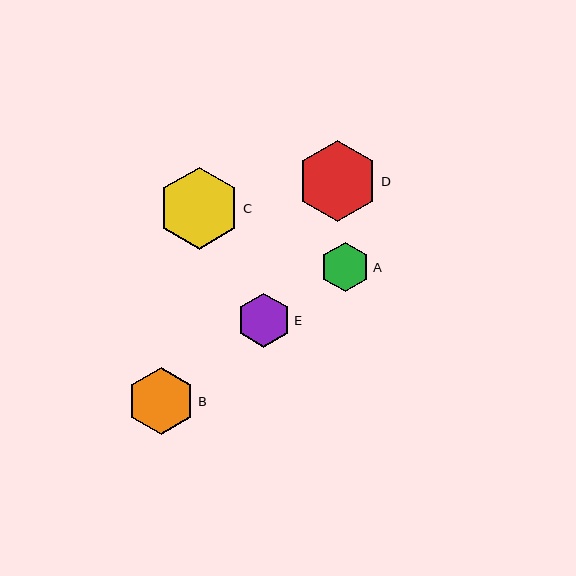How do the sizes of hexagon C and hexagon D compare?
Hexagon C and hexagon D are approximately the same size.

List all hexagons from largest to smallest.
From largest to smallest: C, D, B, E, A.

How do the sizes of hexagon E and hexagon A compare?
Hexagon E and hexagon A are approximately the same size.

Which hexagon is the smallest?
Hexagon A is the smallest with a size of approximately 50 pixels.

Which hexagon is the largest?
Hexagon C is the largest with a size of approximately 82 pixels.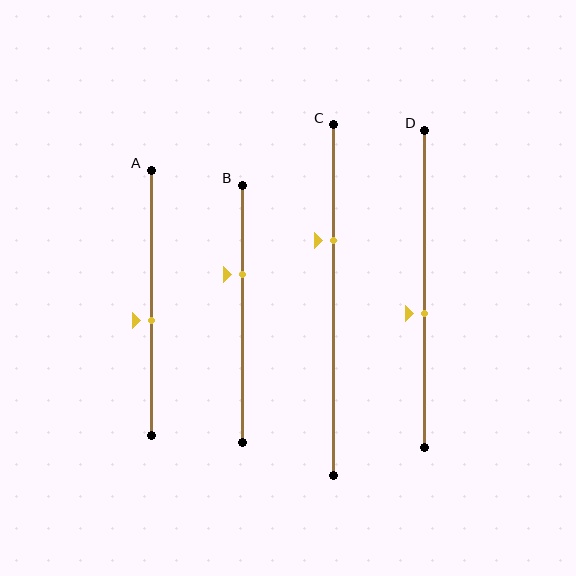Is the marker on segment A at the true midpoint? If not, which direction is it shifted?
No, the marker on segment A is shifted downward by about 7% of the segment length.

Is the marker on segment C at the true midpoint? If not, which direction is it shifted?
No, the marker on segment C is shifted upward by about 17% of the segment length.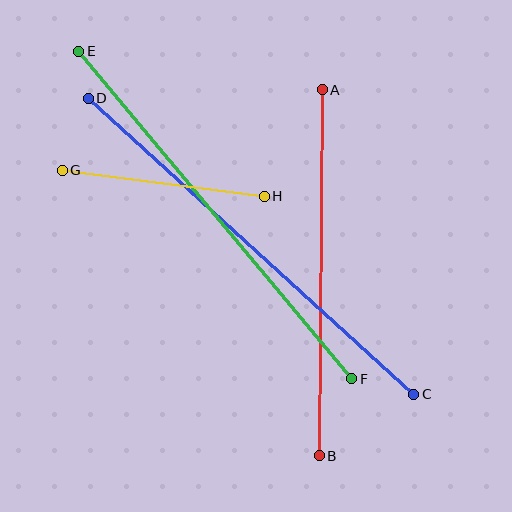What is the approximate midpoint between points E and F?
The midpoint is at approximately (215, 215) pixels.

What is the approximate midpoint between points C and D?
The midpoint is at approximately (251, 246) pixels.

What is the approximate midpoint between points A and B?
The midpoint is at approximately (321, 273) pixels.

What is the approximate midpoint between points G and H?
The midpoint is at approximately (163, 183) pixels.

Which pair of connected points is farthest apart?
Points C and D are farthest apart.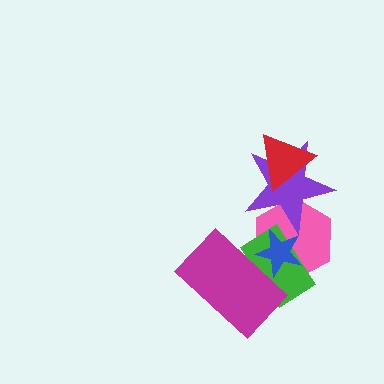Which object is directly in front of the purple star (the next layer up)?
The red triangle is directly in front of the purple star.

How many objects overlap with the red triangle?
1 object overlaps with the red triangle.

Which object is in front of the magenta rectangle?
The blue star is in front of the magenta rectangle.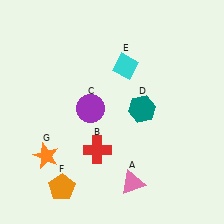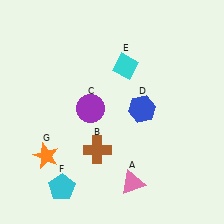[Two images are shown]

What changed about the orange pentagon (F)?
In Image 1, F is orange. In Image 2, it changed to cyan.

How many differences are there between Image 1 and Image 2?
There are 3 differences between the two images.